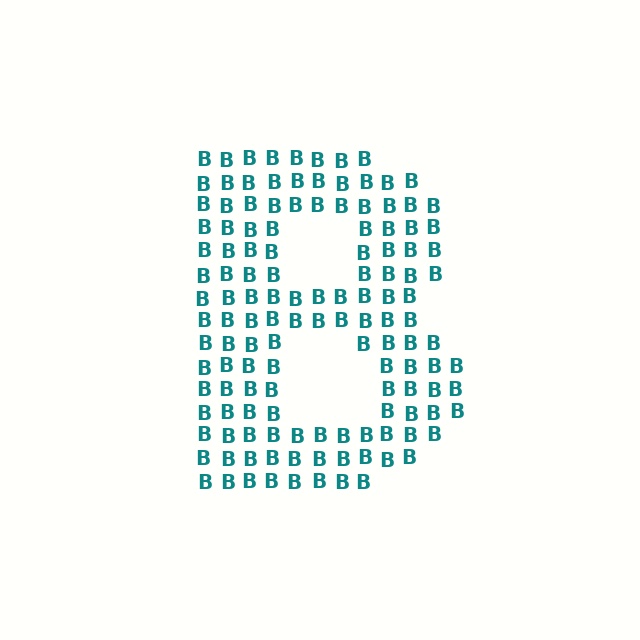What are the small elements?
The small elements are letter B's.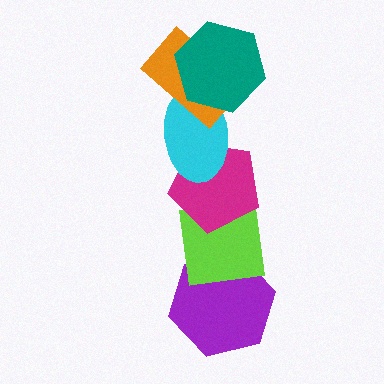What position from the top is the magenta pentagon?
The magenta pentagon is 4th from the top.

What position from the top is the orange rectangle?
The orange rectangle is 2nd from the top.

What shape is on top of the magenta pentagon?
The cyan ellipse is on top of the magenta pentagon.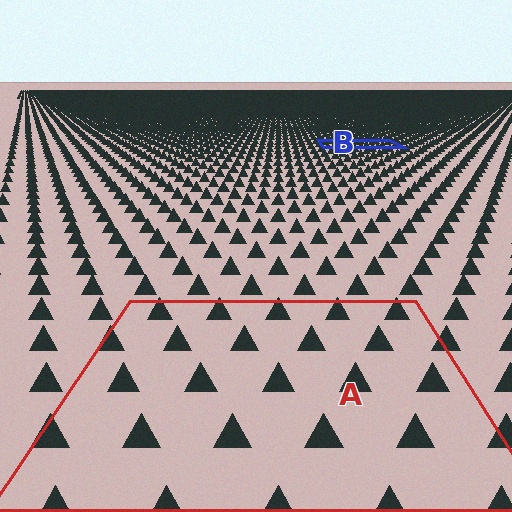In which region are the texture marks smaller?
The texture marks are smaller in region B, because it is farther away.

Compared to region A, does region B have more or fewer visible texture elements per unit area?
Region B has more texture elements per unit area — they are packed more densely because it is farther away.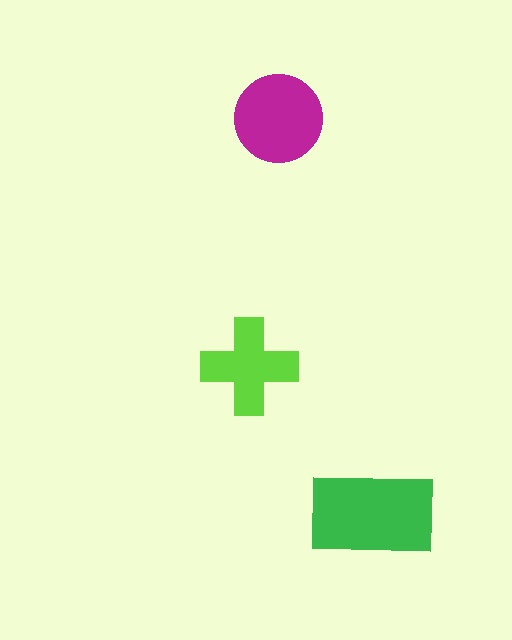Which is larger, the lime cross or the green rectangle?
The green rectangle.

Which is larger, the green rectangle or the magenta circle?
The green rectangle.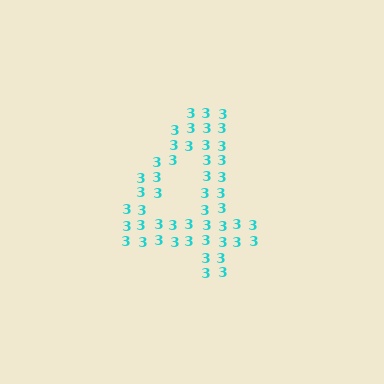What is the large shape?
The large shape is the digit 4.